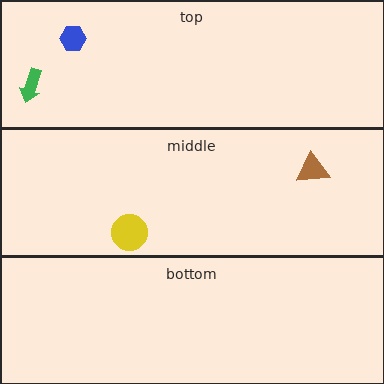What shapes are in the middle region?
The brown triangle, the yellow circle.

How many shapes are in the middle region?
2.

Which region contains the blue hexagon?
The top region.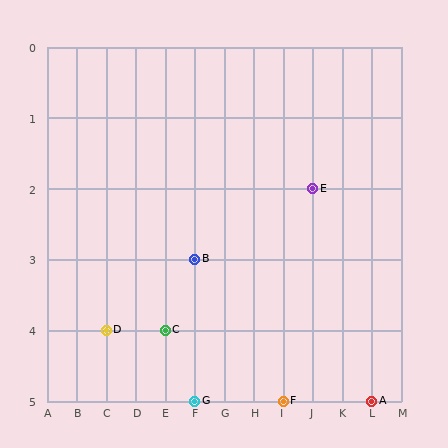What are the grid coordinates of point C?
Point C is at grid coordinates (E, 4).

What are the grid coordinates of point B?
Point B is at grid coordinates (F, 3).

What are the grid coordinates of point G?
Point G is at grid coordinates (F, 5).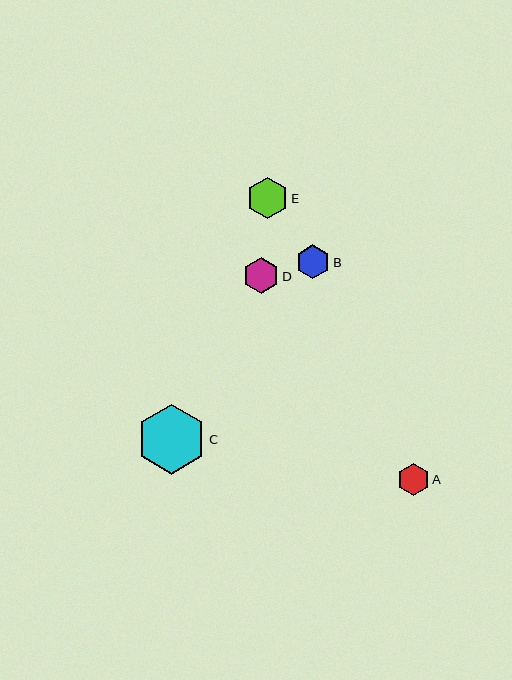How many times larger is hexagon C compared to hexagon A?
Hexagon C is approximately 2.2 times the size of hexagon A.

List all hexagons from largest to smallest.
From largest to smallest: C, E, D, B, A.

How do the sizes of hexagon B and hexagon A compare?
Hexagon B and hexagon A are approximately the same size.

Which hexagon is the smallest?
Hexagon A is the smallest with a size of approximately 32 pixels.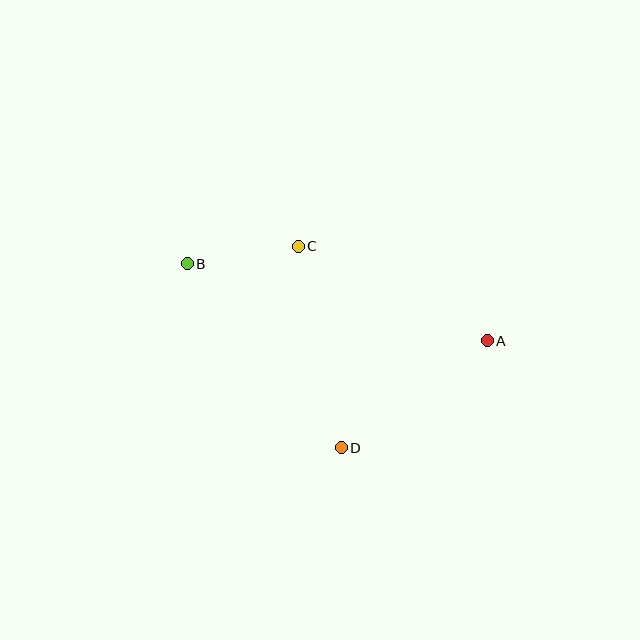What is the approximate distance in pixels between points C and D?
The distance between C and D is approximately 206 pixels.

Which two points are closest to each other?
Points B and C are closest to each other.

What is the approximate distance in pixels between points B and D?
The distance between B and D is approximately 240 pixels.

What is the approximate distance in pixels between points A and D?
The distance between A and D is approximately 181 pixels.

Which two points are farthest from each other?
Points A and B are farthest from each other.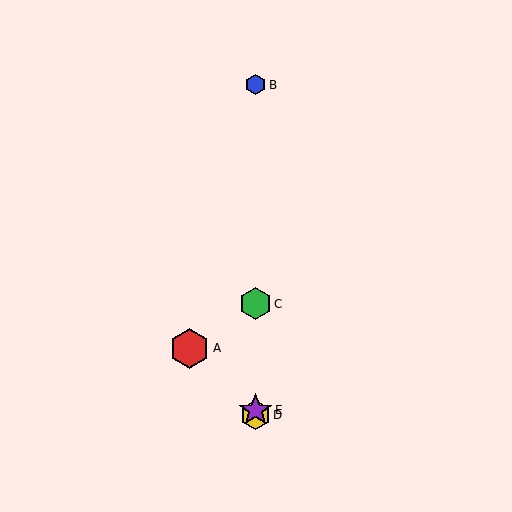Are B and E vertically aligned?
Yes, both are at x≈255.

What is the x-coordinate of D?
Object D is at x≈255.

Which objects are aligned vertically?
Objects B, C, D, E are aligned vertically.